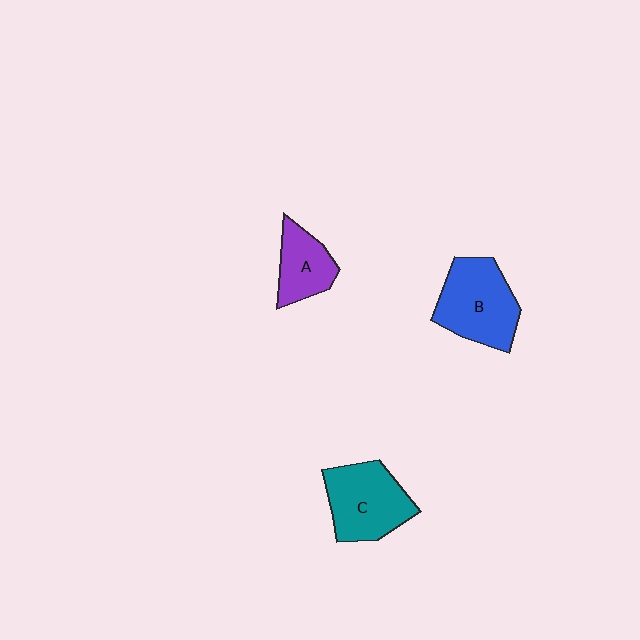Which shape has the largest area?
Shape B (blue).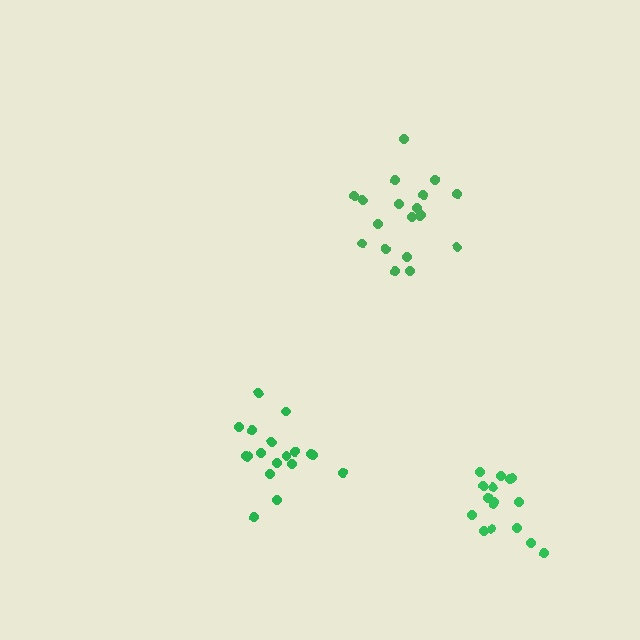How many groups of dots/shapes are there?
There are 3 groups.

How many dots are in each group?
Group 1: 18 dots, Group 2: 19 dots, Group 3: 16 dots (53 total).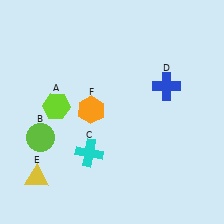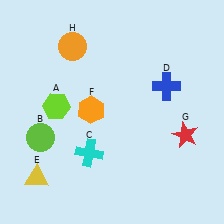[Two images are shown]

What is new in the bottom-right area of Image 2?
A red star (G) was added in the bottom-right area of Image 2.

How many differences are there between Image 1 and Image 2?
There are 2 differences between the two images.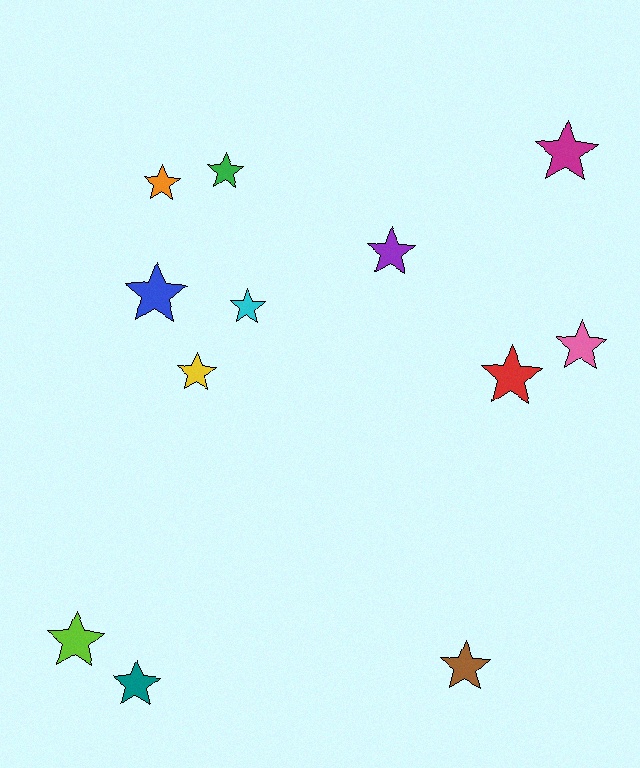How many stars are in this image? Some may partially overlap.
There are 12 stars.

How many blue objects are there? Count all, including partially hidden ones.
There is 1 blue object.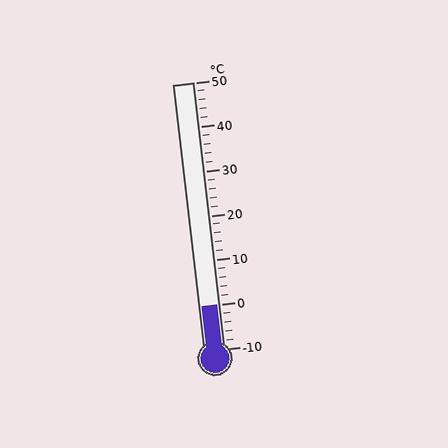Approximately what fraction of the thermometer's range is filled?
The thermometer is filled to approximately 15% of its range.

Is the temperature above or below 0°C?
The temperature is at 0°C.